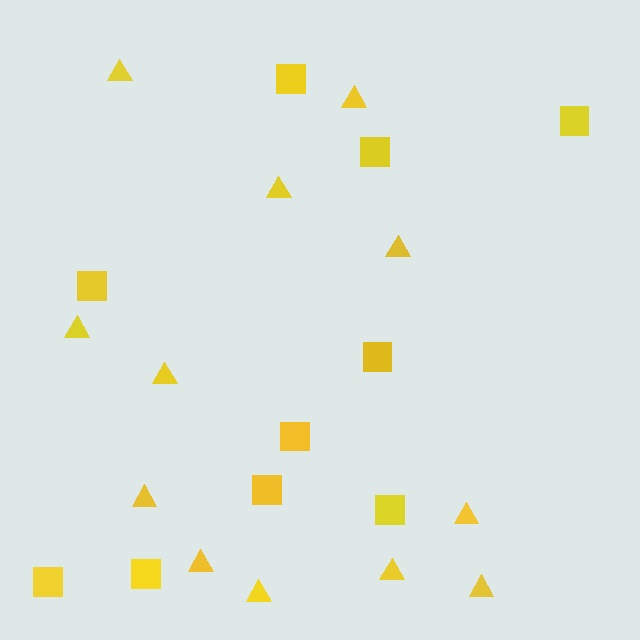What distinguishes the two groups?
There are 2 groups: one group of squares (10) and one group of triangles (12).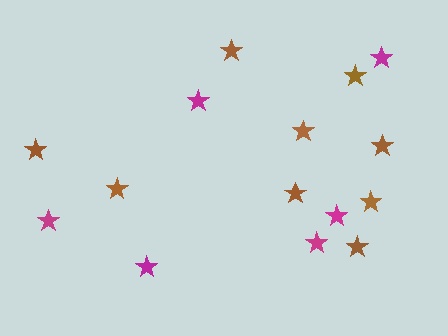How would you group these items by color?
There are 2 groups: one group of brown stars (9) and one group of magenta stars (6).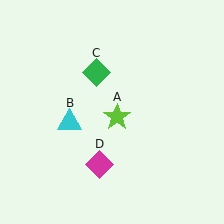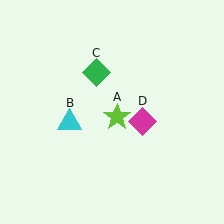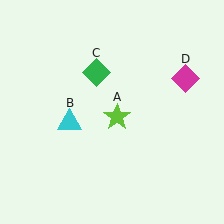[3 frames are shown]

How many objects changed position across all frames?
1 object changed position: magenta diamond (object D).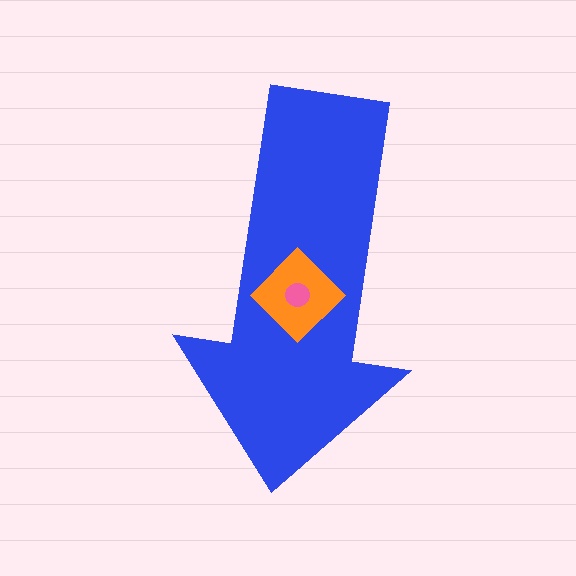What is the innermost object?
The pink circle.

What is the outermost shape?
The blue arrow.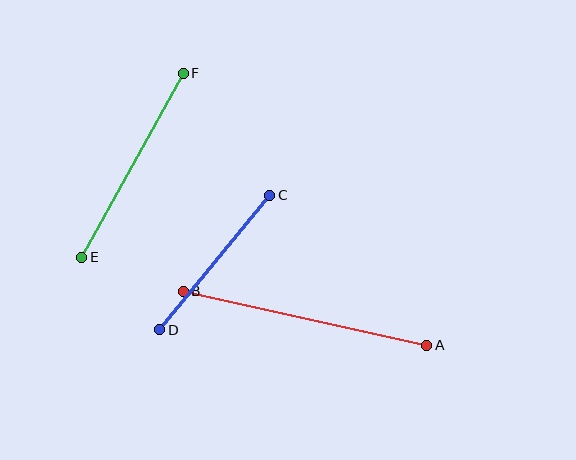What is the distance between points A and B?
The distance is approximately 250 pixels.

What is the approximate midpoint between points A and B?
The midpoint is at approximately (305, 318) pixels.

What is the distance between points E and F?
The distance is approximately 210 pixels.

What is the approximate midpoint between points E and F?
The midpoint is at approximately (133, 165) pixels.